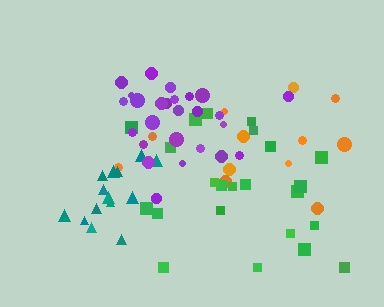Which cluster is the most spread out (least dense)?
Orange.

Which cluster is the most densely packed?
Teal.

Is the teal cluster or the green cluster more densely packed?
Teal.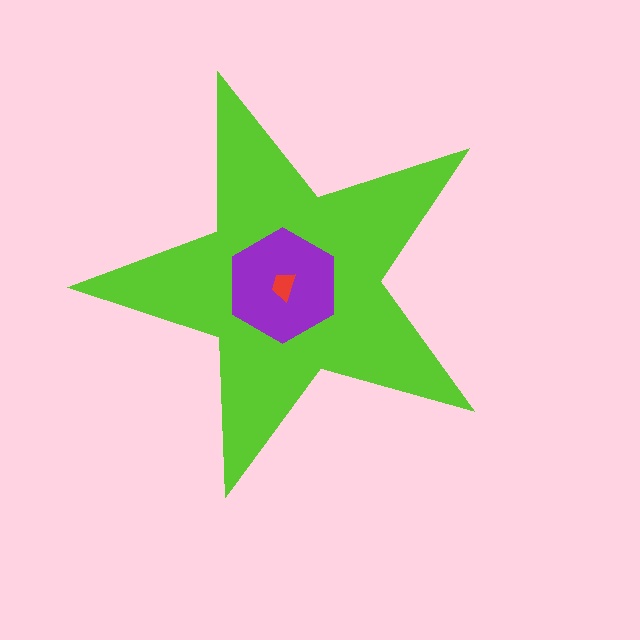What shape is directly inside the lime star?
The purple hexagon.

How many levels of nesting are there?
3.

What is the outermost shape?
The lime star.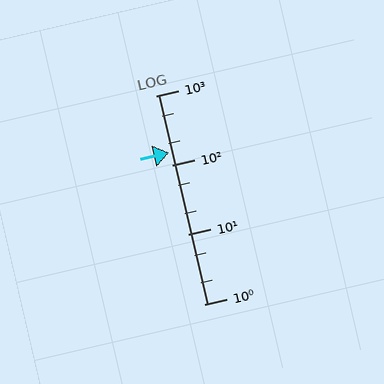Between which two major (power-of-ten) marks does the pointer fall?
The pointer is between 100 and 1000.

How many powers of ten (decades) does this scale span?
The scale spans 3 decades, from 1 to 1000.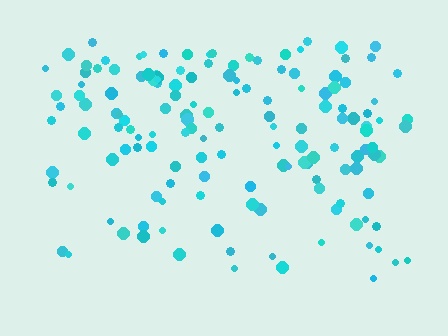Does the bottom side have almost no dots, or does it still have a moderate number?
Still a moderate number, just noticeably fewer than the top.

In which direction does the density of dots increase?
From bottom to top, with the top side densest.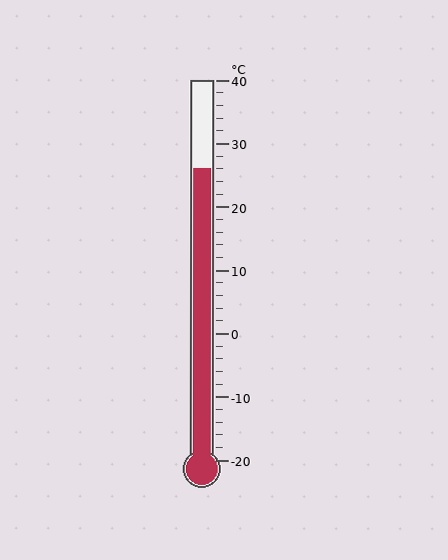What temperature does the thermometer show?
The thermometer shows approximately 26°C.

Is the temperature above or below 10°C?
The temperature is above 10°C.